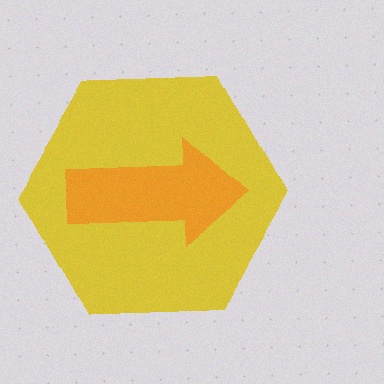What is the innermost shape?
The orange arrow.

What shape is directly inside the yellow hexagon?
The orange arrow.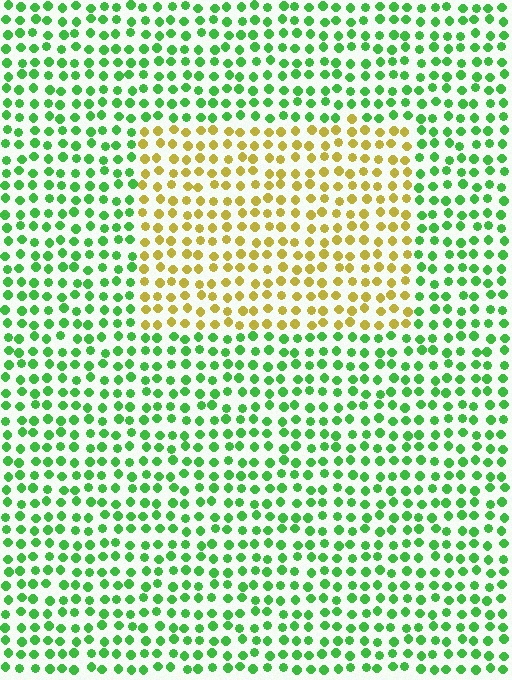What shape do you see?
I see a rectangle.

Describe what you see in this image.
The image is filled with small green elements in a uniform arrangement. A rectangle-shaped region is visible where the elements are tinted to a slightly different hue, forming a subtle color boundary.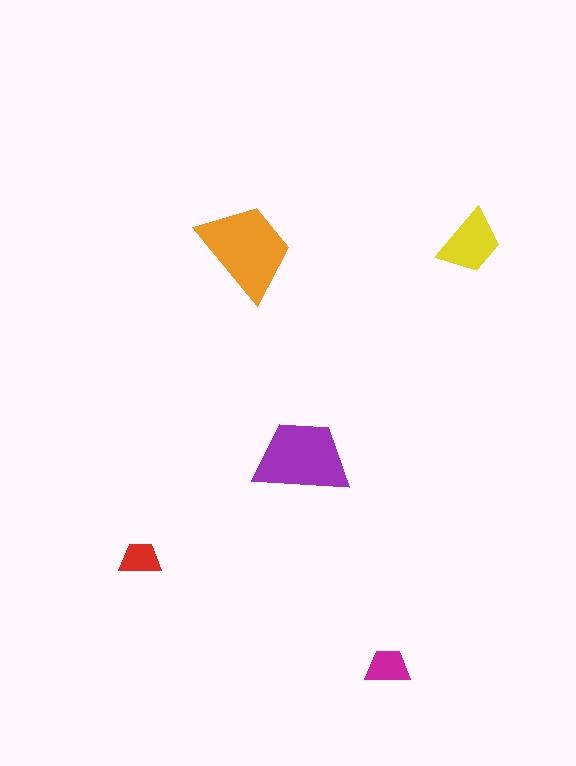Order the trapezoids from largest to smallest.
the orange one, the purple one, the yellow one, the magenta one, the red one.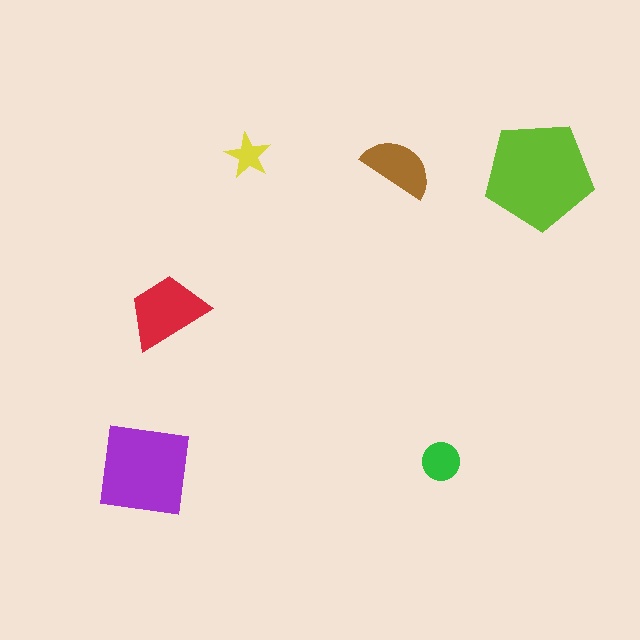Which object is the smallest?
The yellow star.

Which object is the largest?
The lime pentagon.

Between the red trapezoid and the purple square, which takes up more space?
The purple square.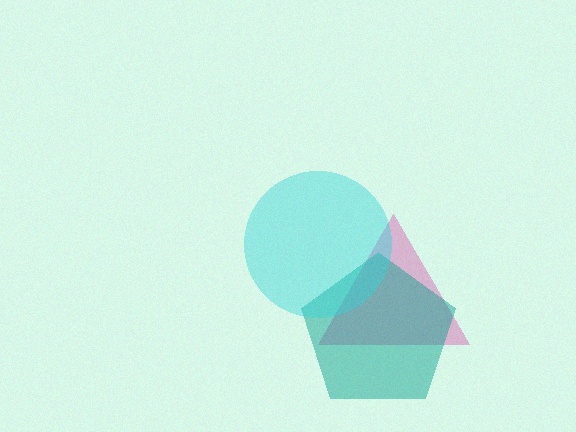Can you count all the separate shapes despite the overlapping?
Yes, there are 3 separate shapes.